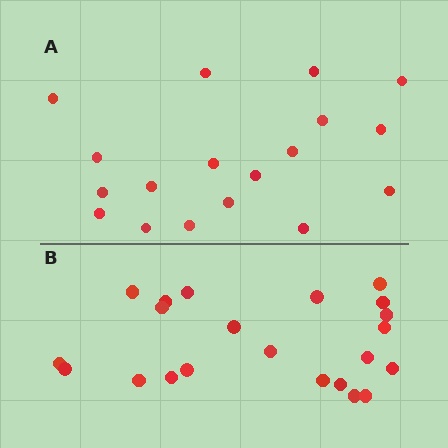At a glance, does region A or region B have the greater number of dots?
Region B (the bottom region) has more dots.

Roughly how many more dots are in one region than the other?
Region B has about 4 more dots than region A.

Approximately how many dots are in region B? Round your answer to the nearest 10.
About 20 dots. (The exact count is 22, which rounds to 20.)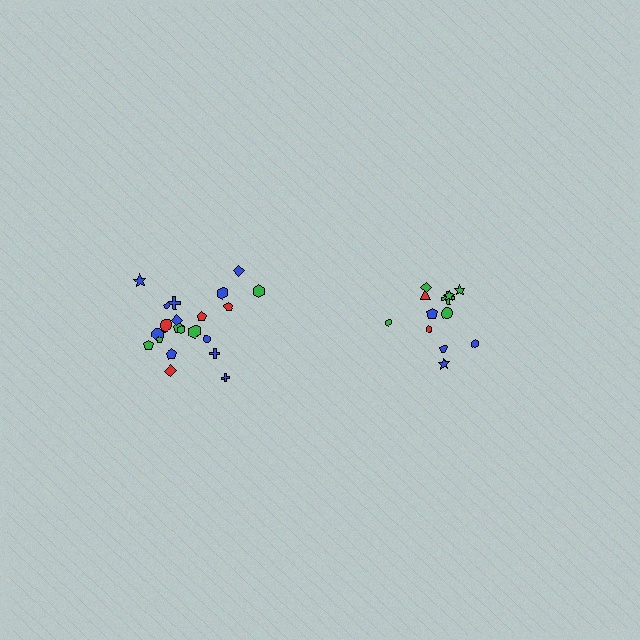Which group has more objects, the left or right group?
The left group.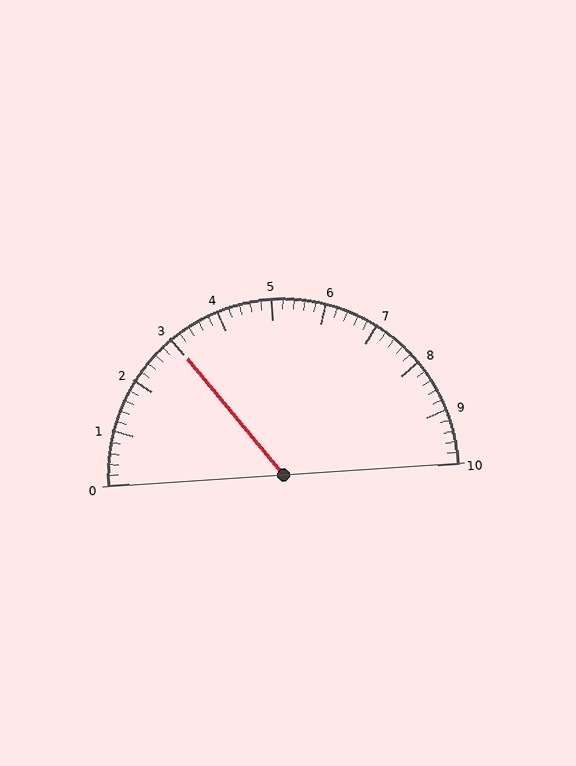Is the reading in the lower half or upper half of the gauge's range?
The reading is in the lower half of the range (0 to 10).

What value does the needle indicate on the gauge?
The needle indicates approximately 3.0.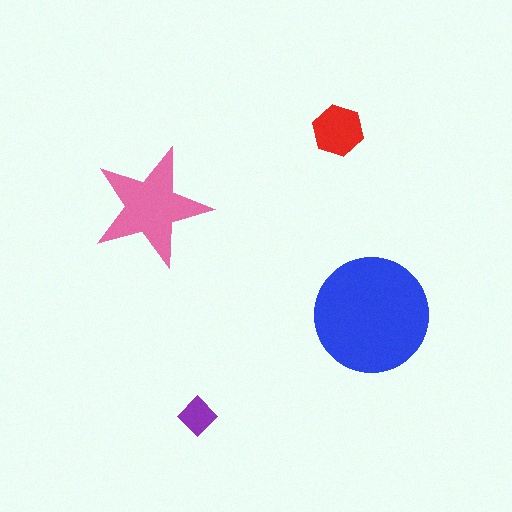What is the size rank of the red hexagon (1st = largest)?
3rd.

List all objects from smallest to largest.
The purple diamond, the red hexagon, the pink star, the blue circle.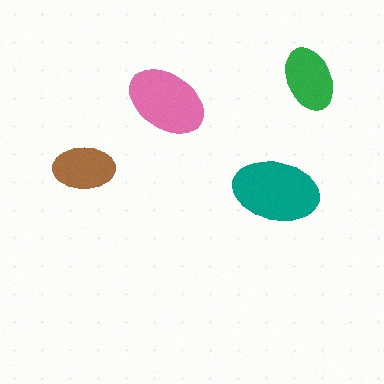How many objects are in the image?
There are 4 objects in the image.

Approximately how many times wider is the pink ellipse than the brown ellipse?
About 1.5 times wider.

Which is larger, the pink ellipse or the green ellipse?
The pink one.